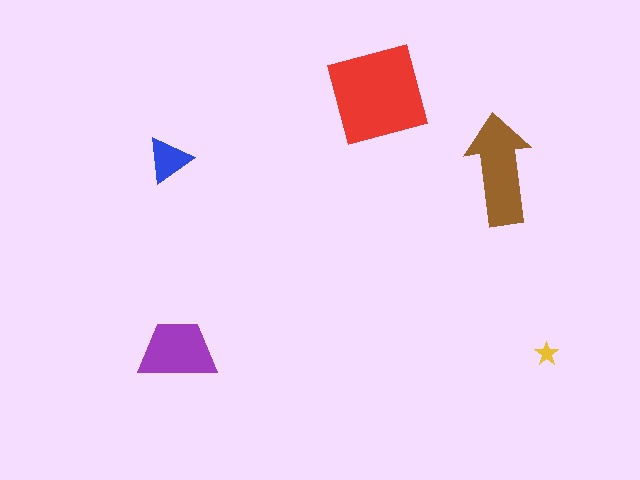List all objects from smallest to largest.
The yellow star, the blue triangle, the purple trapezoid, the brown arrow, the red square.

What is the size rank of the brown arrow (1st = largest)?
2nd.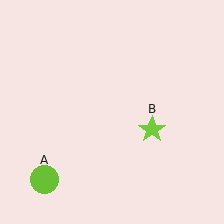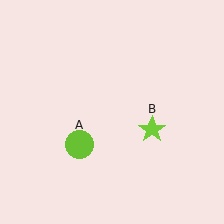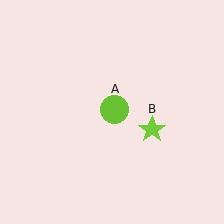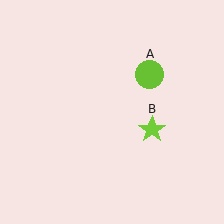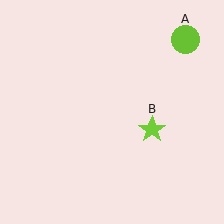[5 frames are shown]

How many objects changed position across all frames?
1 object changed position: lime circle (object A).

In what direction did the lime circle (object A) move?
The lime circle (object A) moved up and to the right.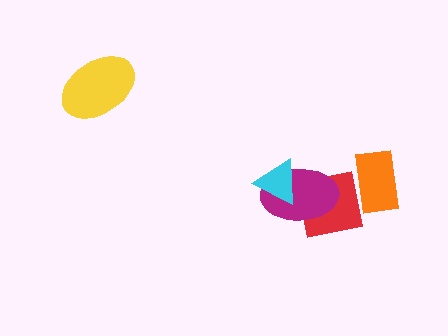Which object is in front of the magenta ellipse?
The cyan triangle is in front of the magenta ellipse.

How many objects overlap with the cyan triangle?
2 objects overlap with the cyan triangle.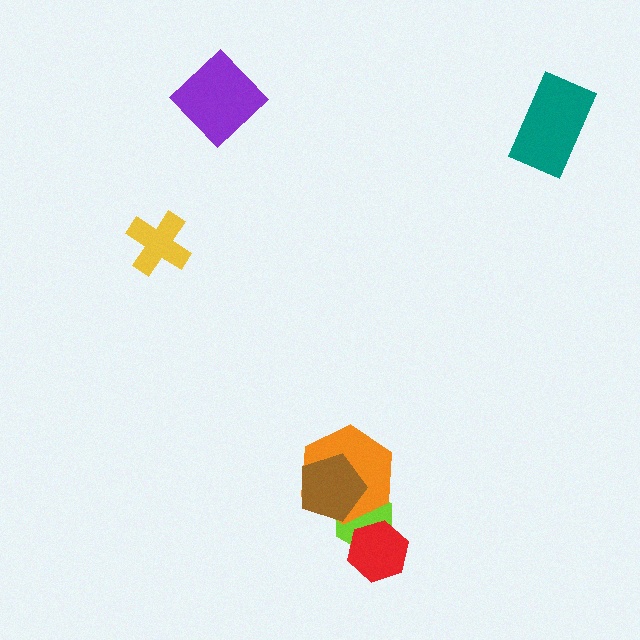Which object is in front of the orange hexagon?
The brown pentagon is in front of the orange hexagon.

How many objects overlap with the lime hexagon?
3 objects overlap with the lime hexagon.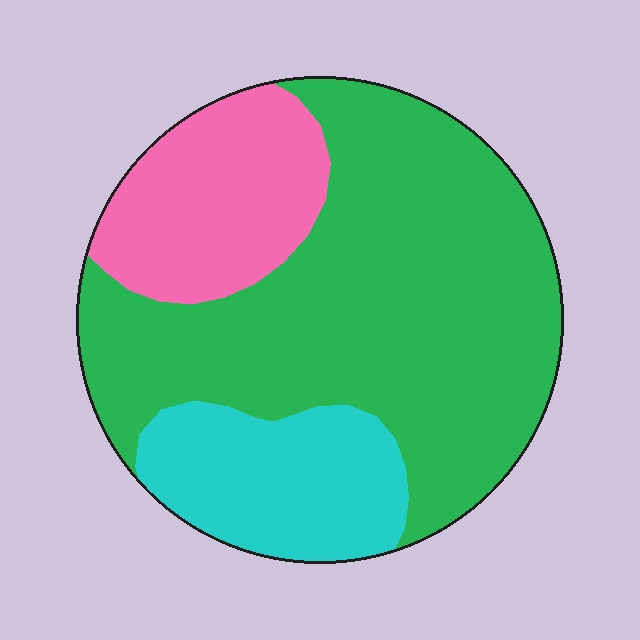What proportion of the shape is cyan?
Cyan covers 19% of the shape.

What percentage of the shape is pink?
Pink takes up about one fifth (1/5) of the shape.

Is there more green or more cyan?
Green.